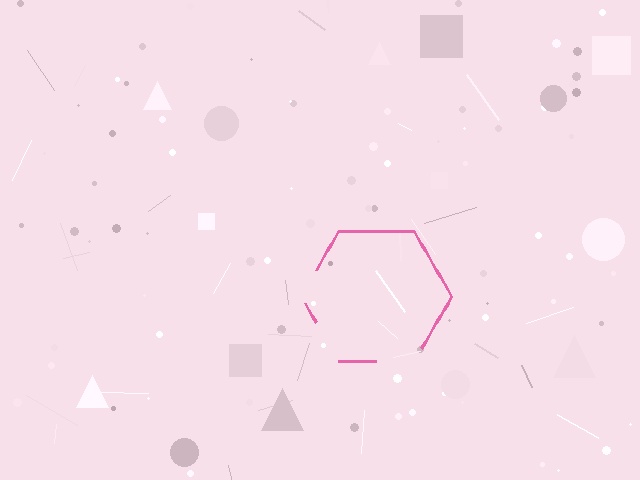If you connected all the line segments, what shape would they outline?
They would outline a hexagon.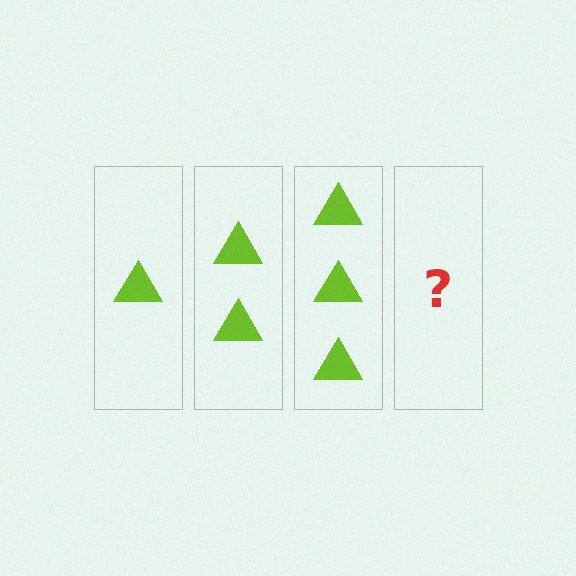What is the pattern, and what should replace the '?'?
The pattern is that each step adds one more triangle. The '?' should be 4 triangles.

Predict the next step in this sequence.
The next step is 4 triangles.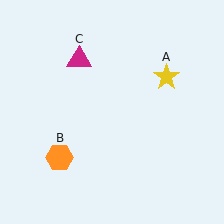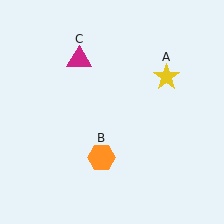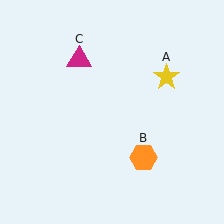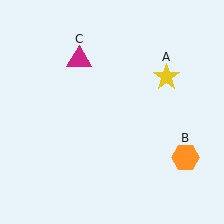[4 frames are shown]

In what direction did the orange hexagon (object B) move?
The orange hexagon (object B) moved right.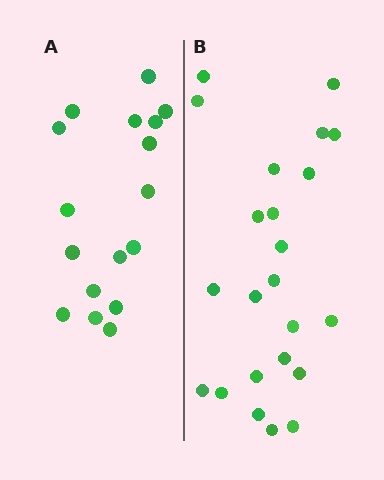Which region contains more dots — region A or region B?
Region B (the right region) has more dots.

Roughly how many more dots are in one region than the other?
Region B has about 6 more dots than region A.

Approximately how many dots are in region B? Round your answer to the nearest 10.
About 20 dots. (The exact count is 23, which rounds to 20.)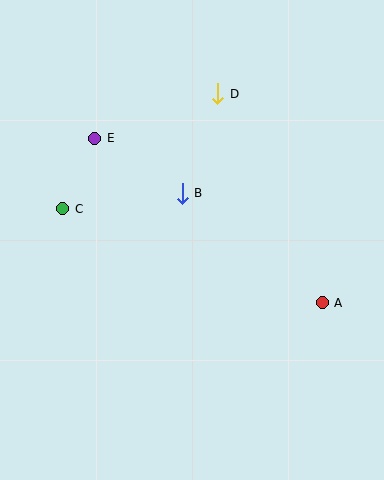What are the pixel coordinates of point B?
Point B is at (182, 193).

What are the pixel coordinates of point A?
Point A is at (322, 303).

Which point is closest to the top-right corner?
Point D is closest to the top-right corner.